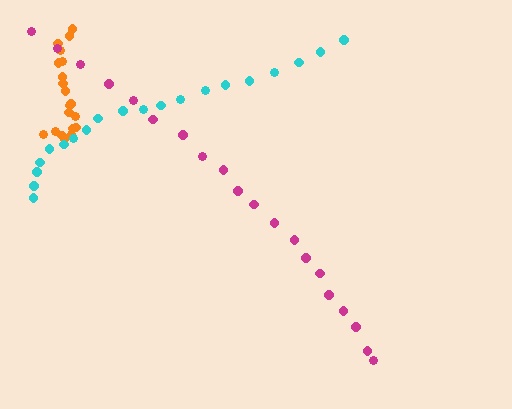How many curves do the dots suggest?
There are 3 distinct paths.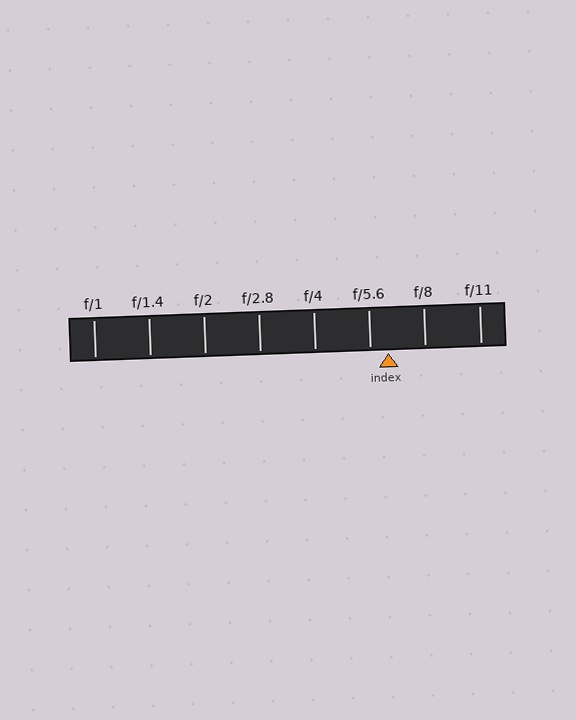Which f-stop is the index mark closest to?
The index mark is closest to f/5.6.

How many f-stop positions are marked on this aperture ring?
There are 8 f-stop positions marked.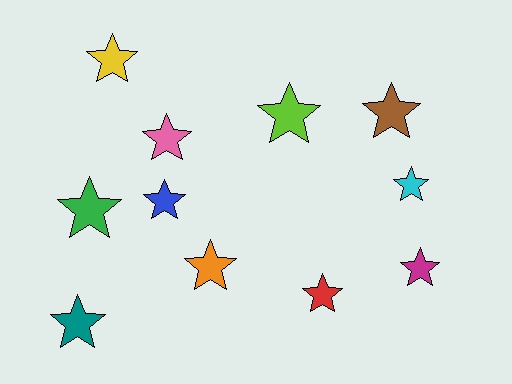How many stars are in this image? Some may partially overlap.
There are 11 stars.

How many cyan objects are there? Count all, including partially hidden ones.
There is 1 cyan object.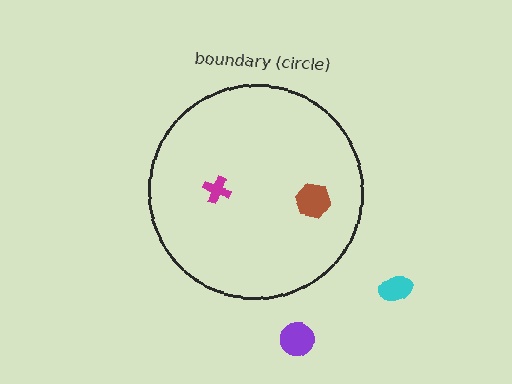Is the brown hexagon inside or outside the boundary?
Inside.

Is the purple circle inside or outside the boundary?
Outside.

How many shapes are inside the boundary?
2 inside, 2 outside.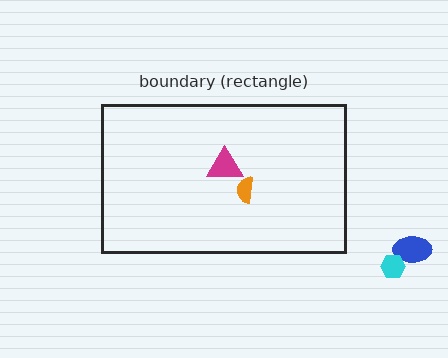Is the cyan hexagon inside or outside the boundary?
Outside.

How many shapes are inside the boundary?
2 inside, 2 outside.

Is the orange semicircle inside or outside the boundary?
Inside.